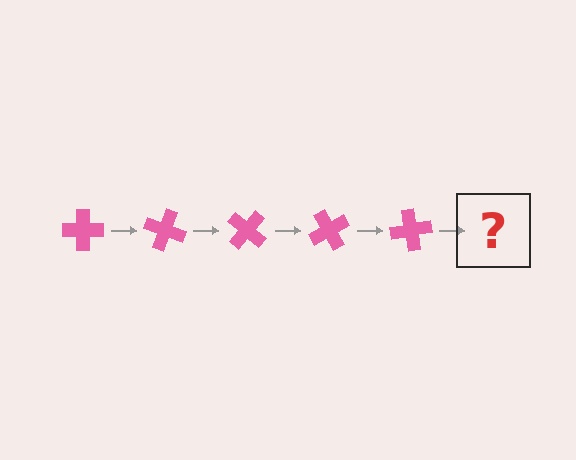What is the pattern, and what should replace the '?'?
The pattern is that the cross rotates 20 degrees each step. The '?' should be a pink cross rotated 100 degrees.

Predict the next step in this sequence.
The next step is a pink cross rotated 100 degrees.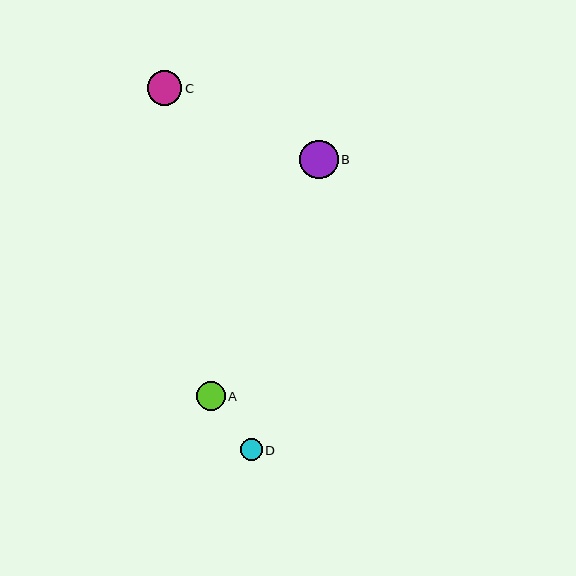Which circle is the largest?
Circle B is the largest with a size of approximately 38 pixels.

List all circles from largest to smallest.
From largest to smallest: B, C, A, D.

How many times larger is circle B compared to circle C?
Circle B is approximately 1.1 times the size of circle C.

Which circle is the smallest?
Circle D is the smallest with a size of approximately 22 pixels.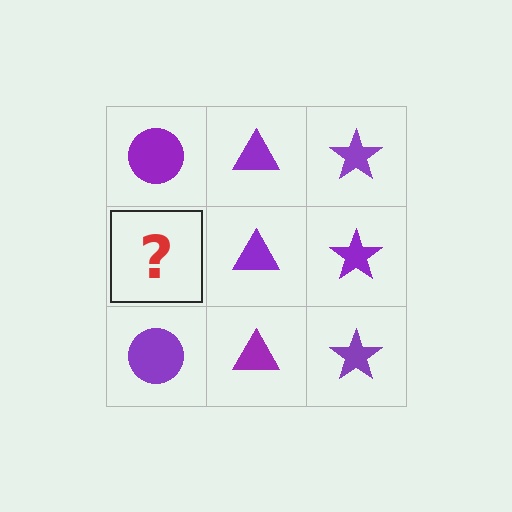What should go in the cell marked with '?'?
The missing cell should contain a purple circle.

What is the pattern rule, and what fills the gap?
The rule is that each column has a consistent shape. The gap should be filled with a purple circle.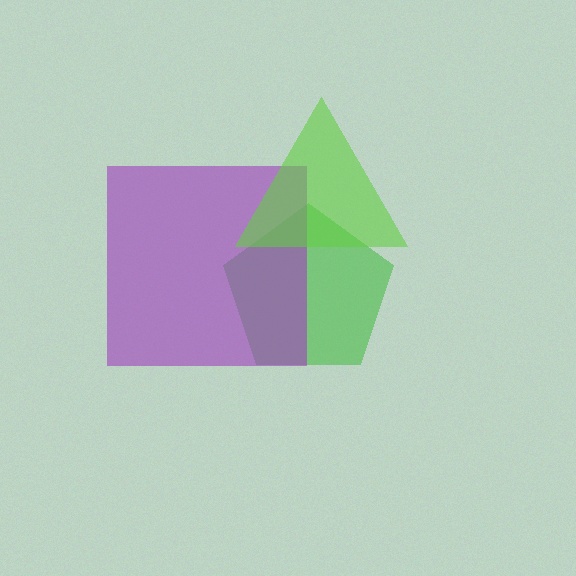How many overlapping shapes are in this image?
There are 3 overlapping shapes in the image.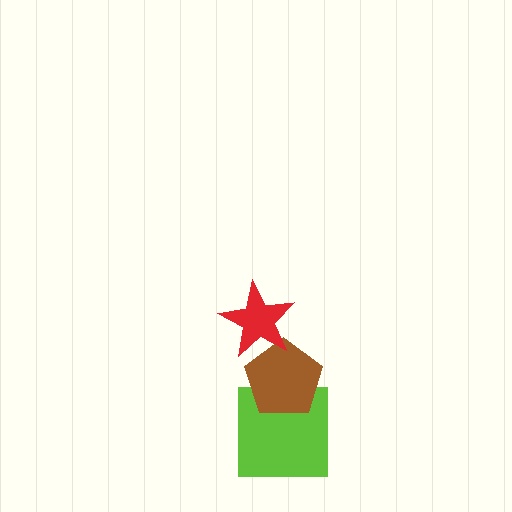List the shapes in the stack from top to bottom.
From top to bottom: the red star, the brown pentagon, the lime square.